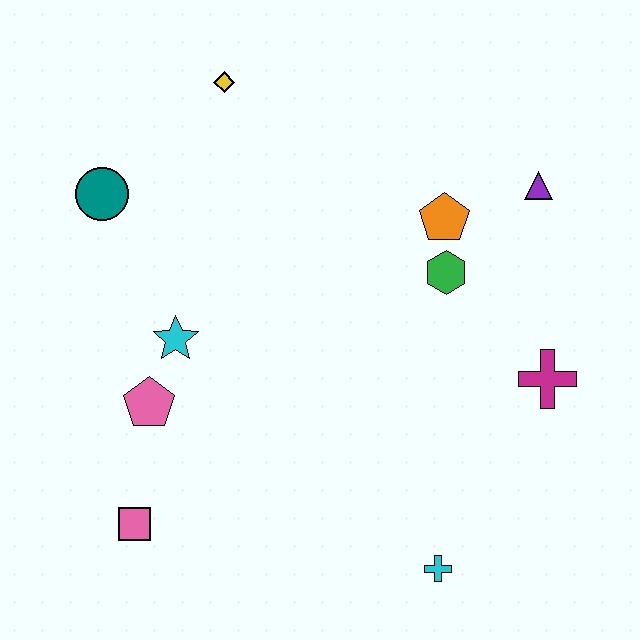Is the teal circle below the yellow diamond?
Yes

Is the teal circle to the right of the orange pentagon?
No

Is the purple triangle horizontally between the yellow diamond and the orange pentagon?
No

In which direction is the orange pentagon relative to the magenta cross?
The orange pentagon is above the magenta cross.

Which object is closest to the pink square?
The pink pentagon is closest to the pink square.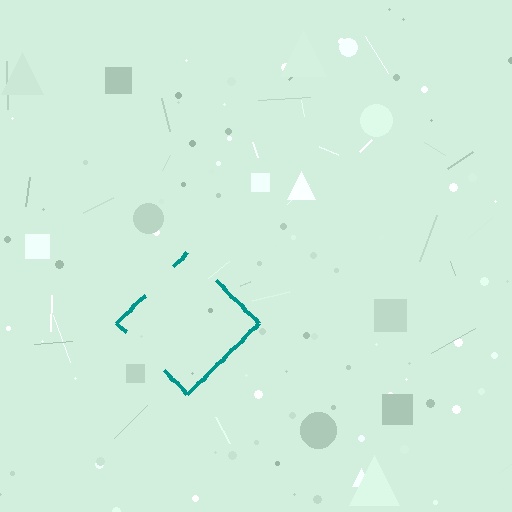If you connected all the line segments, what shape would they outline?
They would outline a diamond.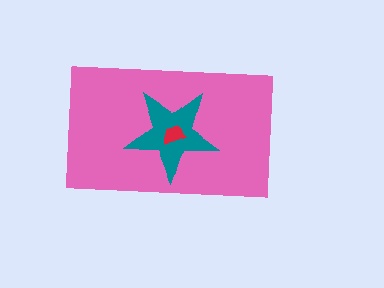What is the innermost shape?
The red trapezoid.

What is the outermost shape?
The pink rectangle.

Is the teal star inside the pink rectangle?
Yes.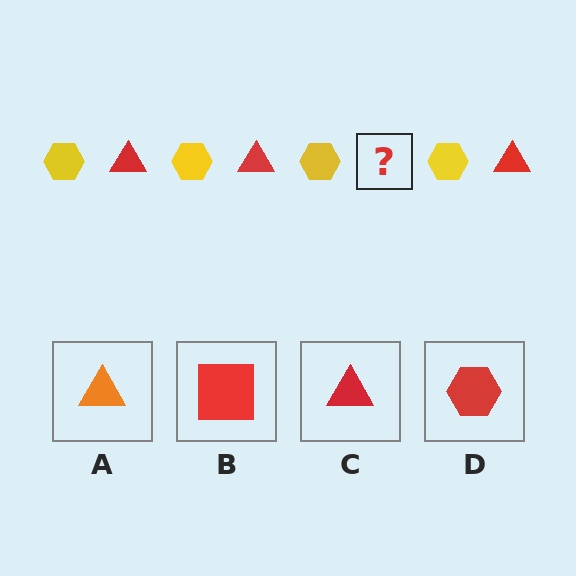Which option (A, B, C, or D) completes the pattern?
C.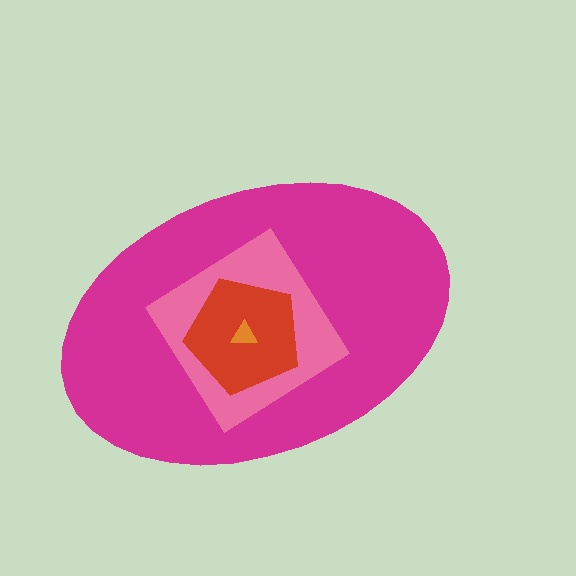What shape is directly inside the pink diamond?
The red pentagon.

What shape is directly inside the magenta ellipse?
The pink diamond.